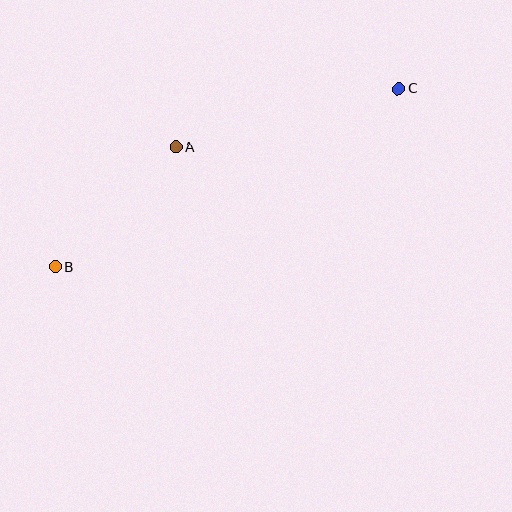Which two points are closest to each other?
Points A and B are closest to each other.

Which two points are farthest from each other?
Points B and C are farthest from each other.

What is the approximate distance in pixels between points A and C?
The distance between A and C is approximately 231 pixels.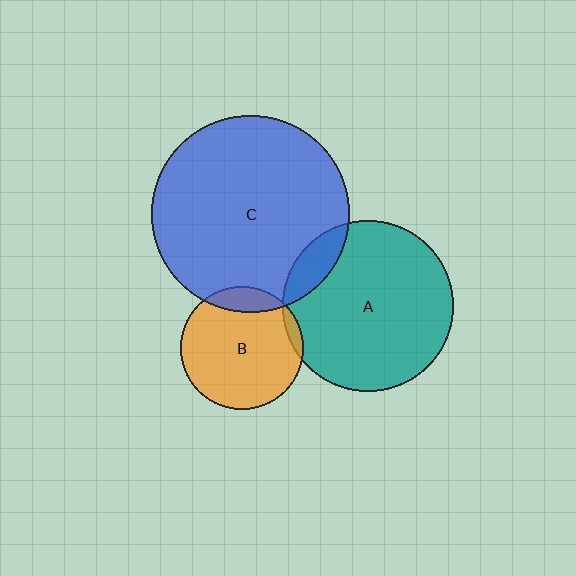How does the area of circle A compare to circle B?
Approximately 1.9 times.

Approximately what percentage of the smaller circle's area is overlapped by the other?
Approximately 15%.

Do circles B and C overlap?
Yes.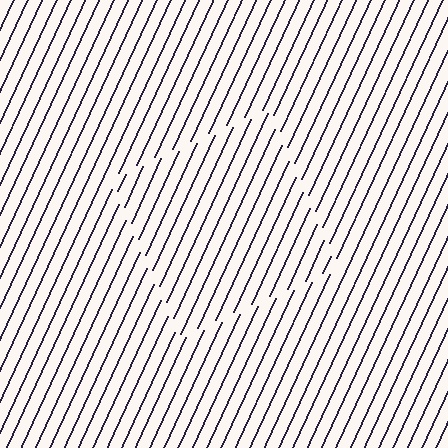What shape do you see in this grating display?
An illusory square. The interior of the shape contains the same grating, shifted by half a period — the contour is defined by the phase discontinuity where line-ends from the inner and outer gratings abut.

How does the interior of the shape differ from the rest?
The interior of the shape contains the same grating, shifted by half a period — the contour is defined by the phase discontinuity where line-ends from the inner and outer gratings abut.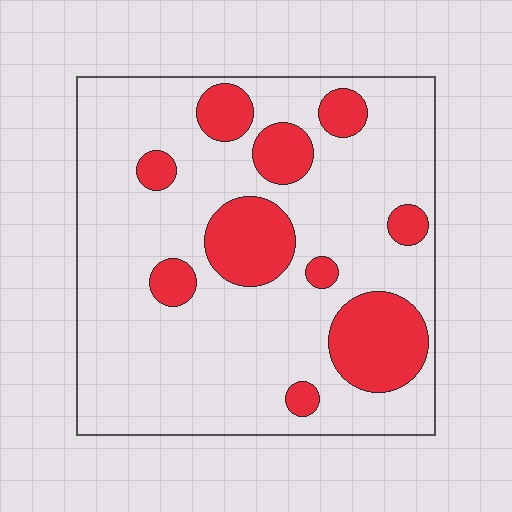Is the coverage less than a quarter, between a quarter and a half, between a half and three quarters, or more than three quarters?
Less than a quarter.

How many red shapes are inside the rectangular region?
10.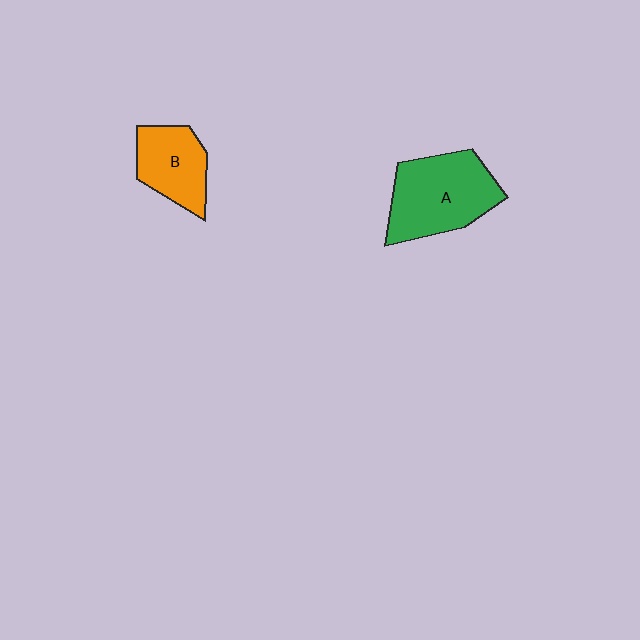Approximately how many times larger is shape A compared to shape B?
Approximately 1.5 times.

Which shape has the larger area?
Shape A (green).